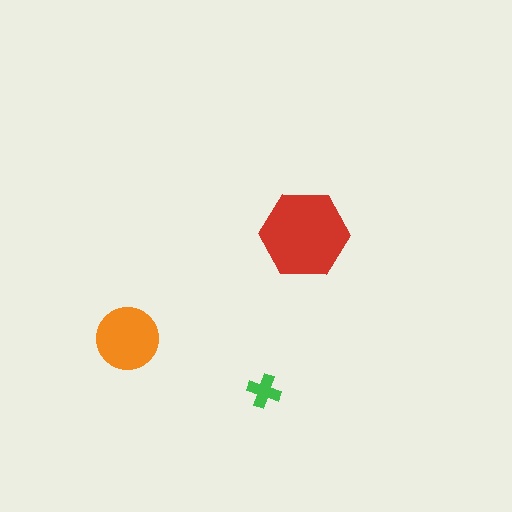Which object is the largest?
The red hexagon.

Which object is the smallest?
The green cross.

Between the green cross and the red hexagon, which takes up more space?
The red hexagon.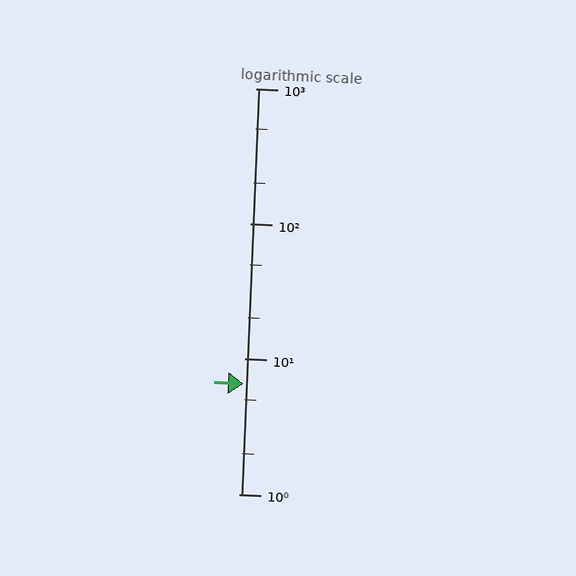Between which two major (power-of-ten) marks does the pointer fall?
The pointer is between 1 and 10.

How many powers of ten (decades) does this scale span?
The scale spans 3 decades, from 1 to 1000.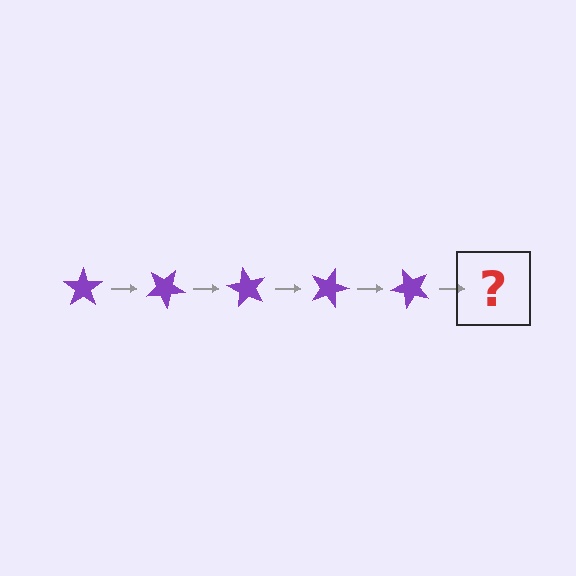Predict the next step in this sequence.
The next step is a purple star rotated 150 degrees.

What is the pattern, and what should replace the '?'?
The pattern is that the star rotates 30 degrees each step. The '?' should be a purple star rotated 150 degrees.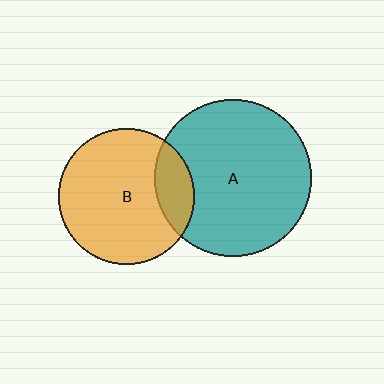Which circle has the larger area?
Circle A (teal).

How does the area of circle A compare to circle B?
Approximately 1.3 times.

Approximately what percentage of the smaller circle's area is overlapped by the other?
Approximately 20%.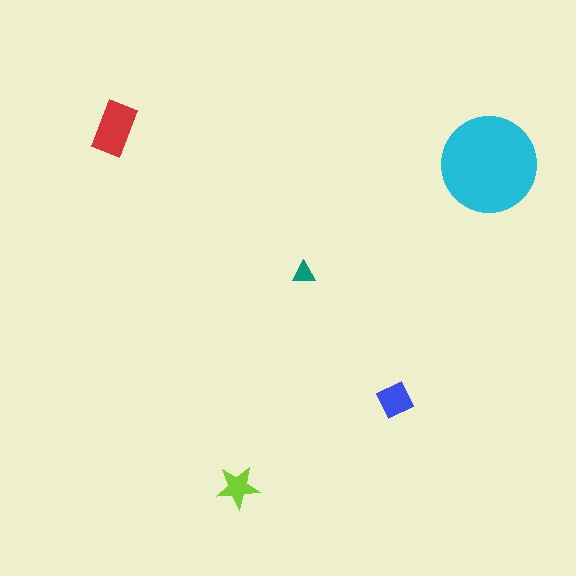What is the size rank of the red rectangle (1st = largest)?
2nd.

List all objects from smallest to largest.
The teal triangle, the lime star, the blue diamond, the red rectangle, the cyan circle.